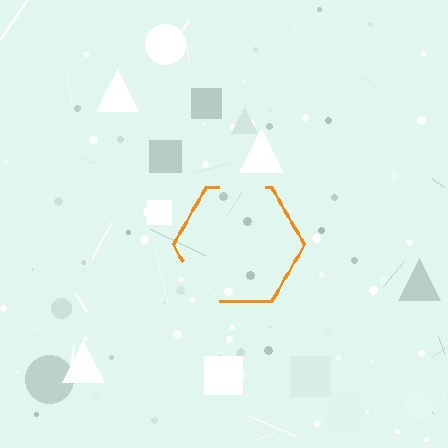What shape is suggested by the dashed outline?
The dashed outline suggests a hexagon.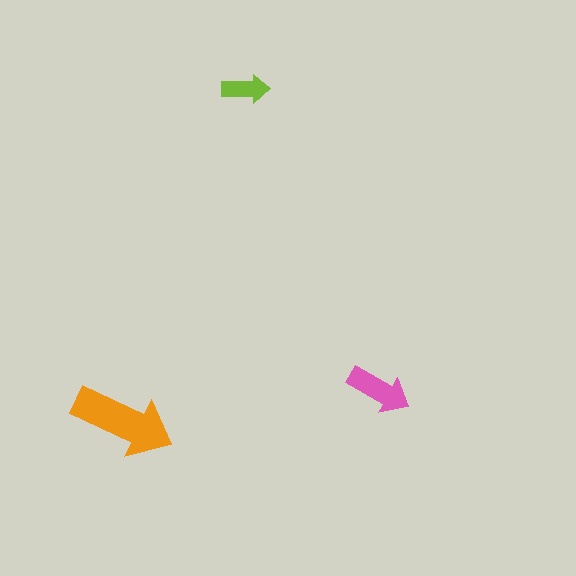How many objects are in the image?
There are 3 objects in the image.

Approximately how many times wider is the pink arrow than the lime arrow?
About 1.5 times wider.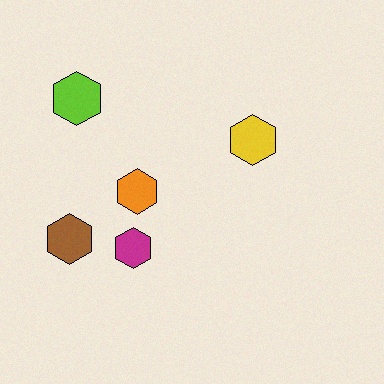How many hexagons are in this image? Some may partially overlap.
There are 5 hexagons.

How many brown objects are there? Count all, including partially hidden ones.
There is 1 brown object.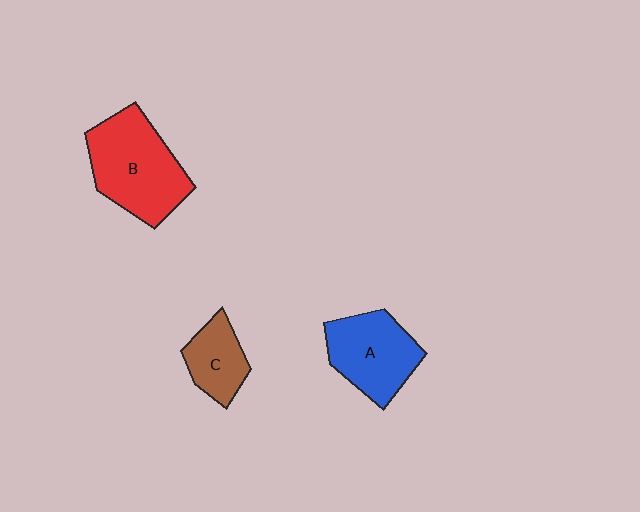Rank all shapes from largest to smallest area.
From largest to smallest: B (red), A (blue), C (brown).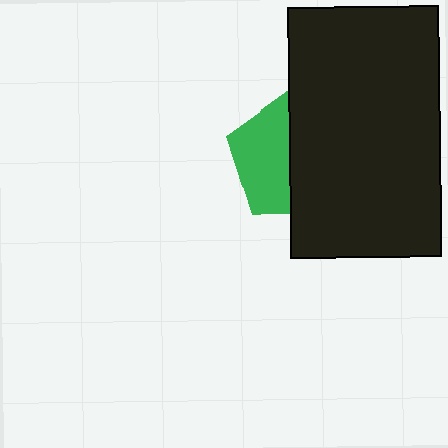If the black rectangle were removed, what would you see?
You would see the complete green pentagon.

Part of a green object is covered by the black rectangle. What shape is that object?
It is a pentagon.